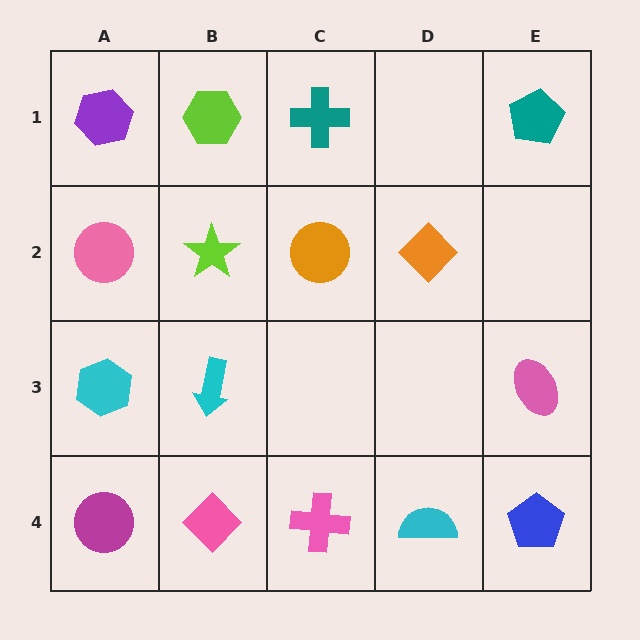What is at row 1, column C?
A teal cross.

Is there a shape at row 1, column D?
No, that cell is empty.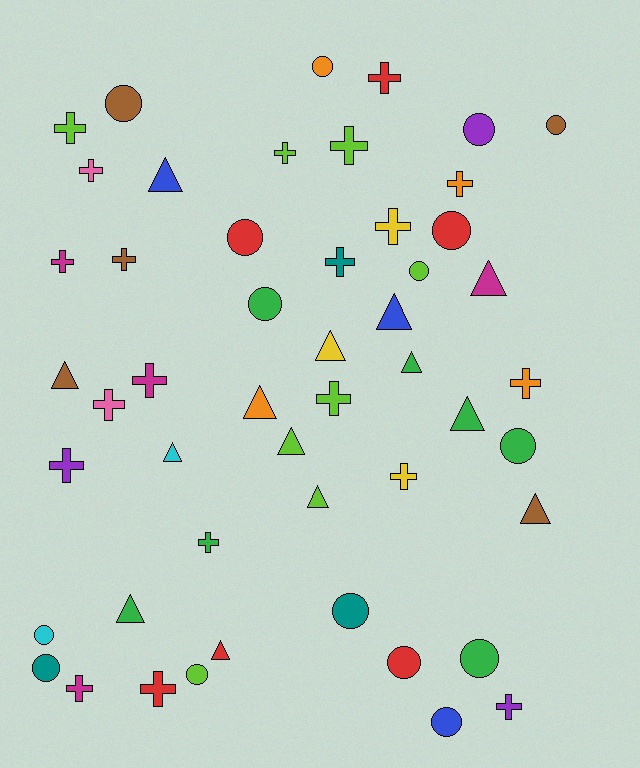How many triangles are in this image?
There are 14 triangles.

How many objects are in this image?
There are 50 objects.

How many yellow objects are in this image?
There are 3 yellow objects.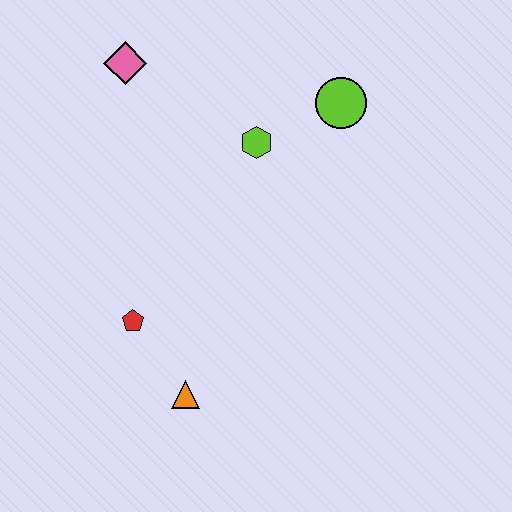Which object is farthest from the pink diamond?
The orange triangle is farthest from the pink diamond.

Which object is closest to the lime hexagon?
The lime circle is closest to the lime hexagon.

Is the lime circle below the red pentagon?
No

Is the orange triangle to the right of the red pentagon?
Yes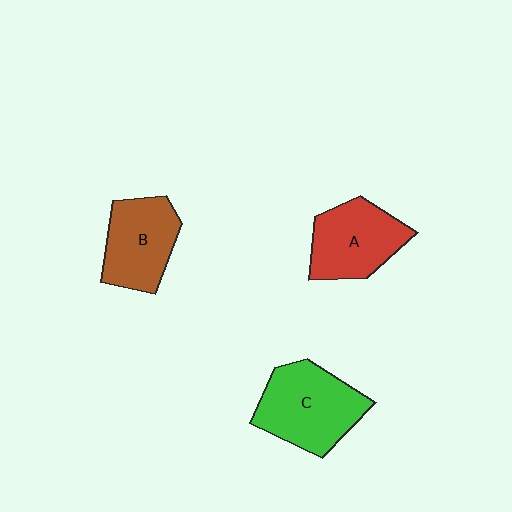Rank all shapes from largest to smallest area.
From largest to smallest: C (green), A (red), B (brown).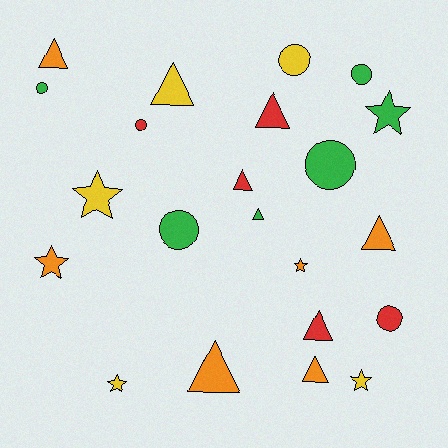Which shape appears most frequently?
Triangle, with 9 objects.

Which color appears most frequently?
Orange, with 6 objects.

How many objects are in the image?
There are 22 objects.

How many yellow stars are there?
There are 3 yellow stars.